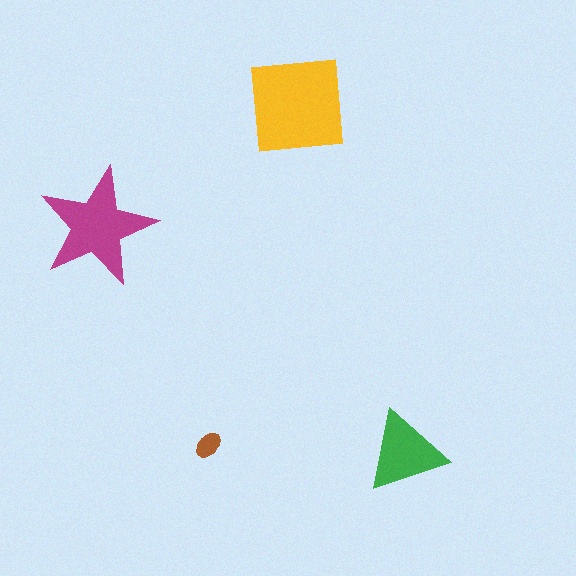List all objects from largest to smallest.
The yellow square, the magenta star, the green triangle, the brown ellipse.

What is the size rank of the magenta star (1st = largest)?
2nd.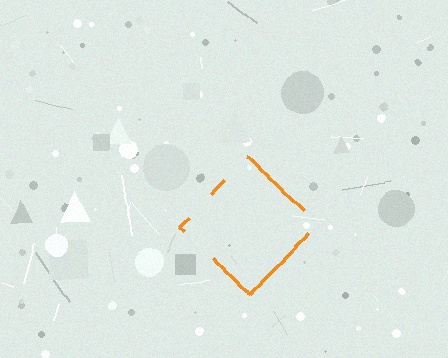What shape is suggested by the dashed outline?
The dashed outline suggests a diamond.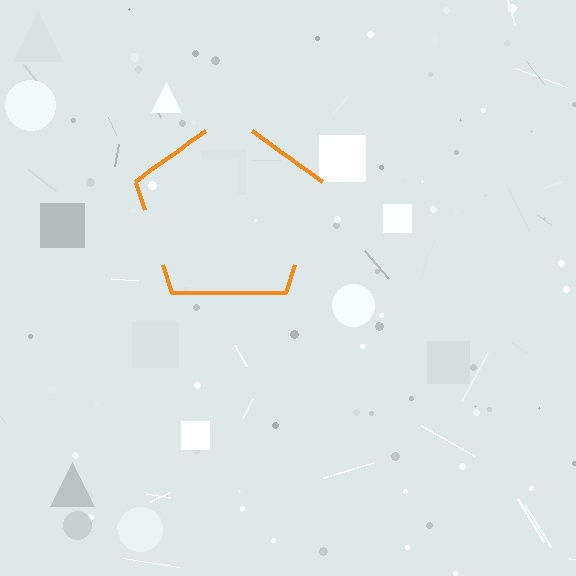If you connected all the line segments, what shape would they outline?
They would outline a pentagon.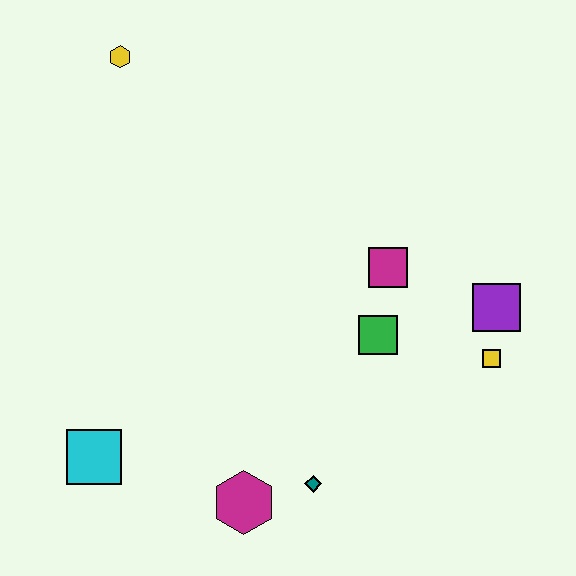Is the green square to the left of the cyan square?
No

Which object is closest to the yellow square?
The purple square is closest to the yellow square.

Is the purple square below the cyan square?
No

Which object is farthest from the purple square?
The yellow hexagon is farthest from the purple square.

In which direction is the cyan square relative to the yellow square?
The cyan square is to the left of the yellow square.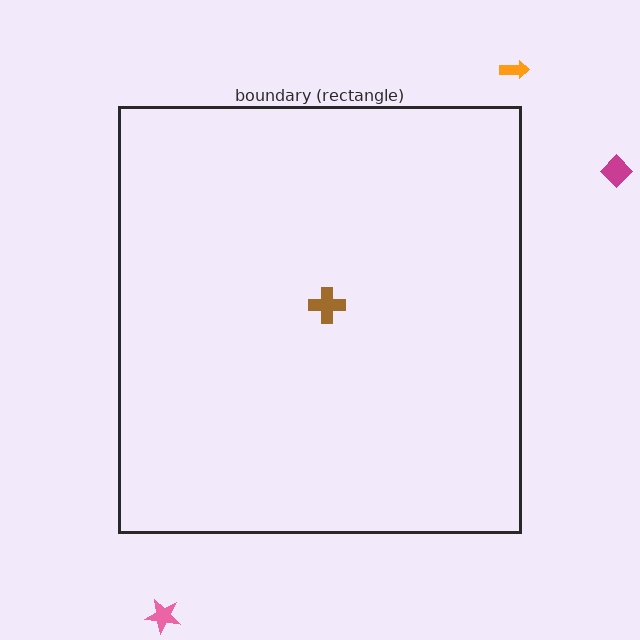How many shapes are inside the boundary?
1 inside, 3 outside.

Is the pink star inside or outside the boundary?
Outside.